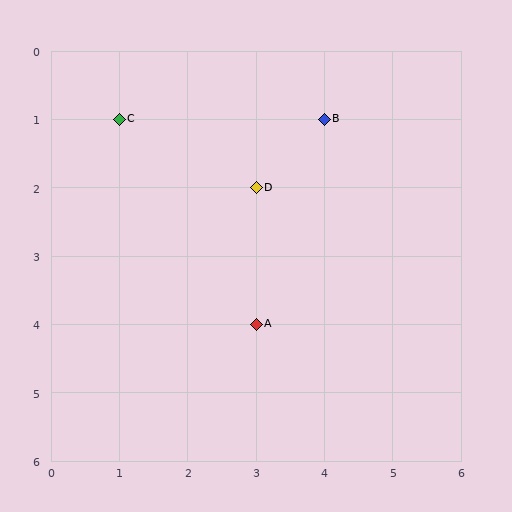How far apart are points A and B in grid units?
Points A and B are 1 column and 3 rows apart (about 3.2 grid units diagonally).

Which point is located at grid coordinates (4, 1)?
Point B is at (4, 1).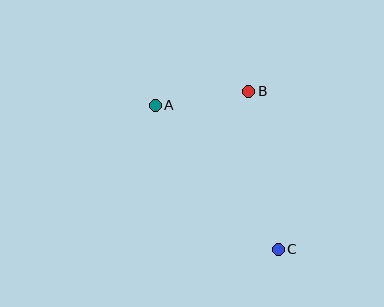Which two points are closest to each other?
Points A and B are closest to each other.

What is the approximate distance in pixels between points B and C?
The distance between B and C is approximately 161 pixels.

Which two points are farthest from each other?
Points A and C are farthest from each other.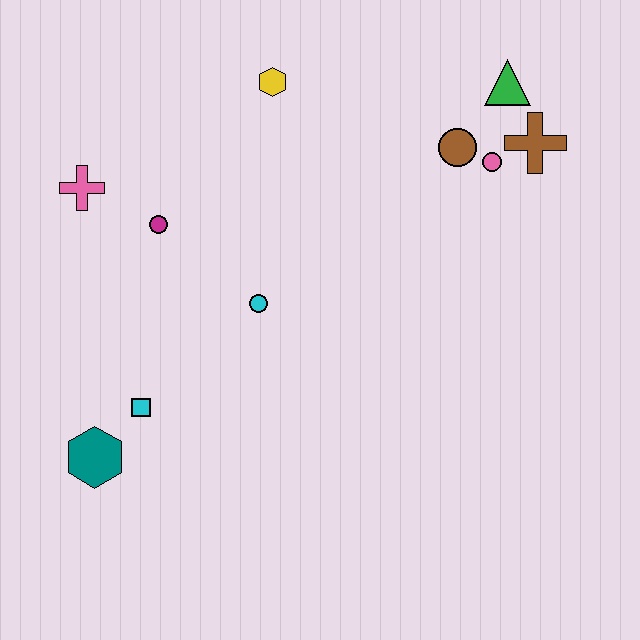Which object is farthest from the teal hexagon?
The green triangle is farthest from the teal hexagon.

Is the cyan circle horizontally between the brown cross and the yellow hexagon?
No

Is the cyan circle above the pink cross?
No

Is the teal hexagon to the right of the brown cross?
No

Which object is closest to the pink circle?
The brown circle is closest to the pink circle.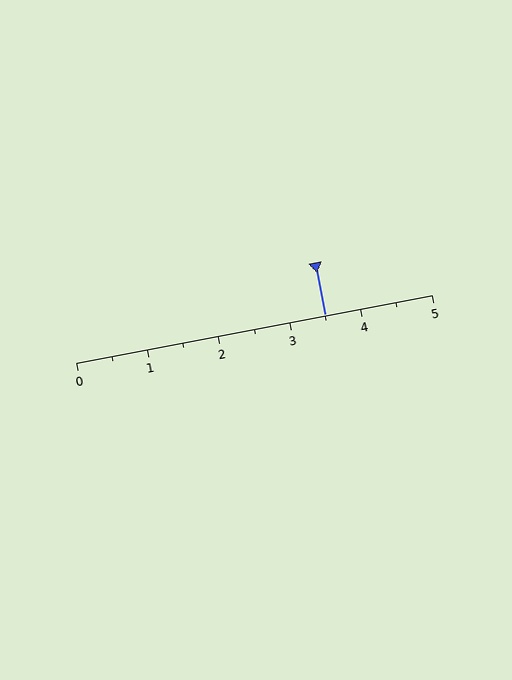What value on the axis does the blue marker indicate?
The marker indicates approximately 3.5.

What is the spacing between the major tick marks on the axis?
The major ticks are spaced 1 apart.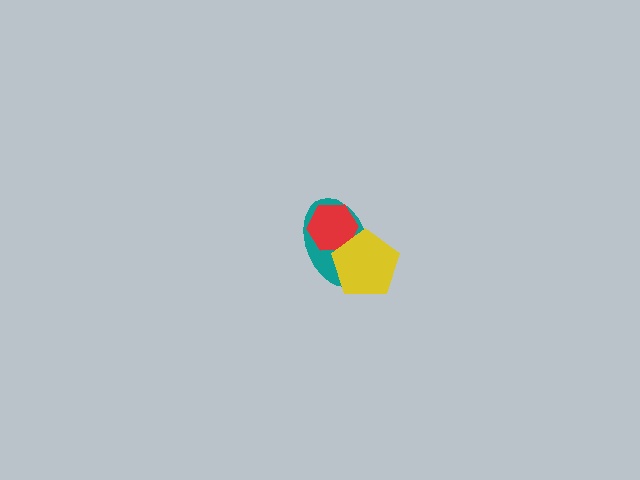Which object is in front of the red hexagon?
The yellow pentagon is in front of the red hexagon.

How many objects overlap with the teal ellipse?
2 objects overlap with the teal ellipse.